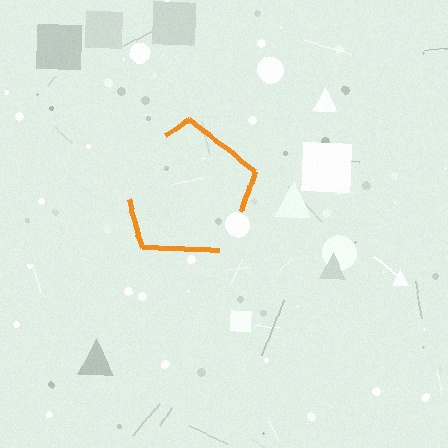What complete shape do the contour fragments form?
The contour fragments form a pentagon.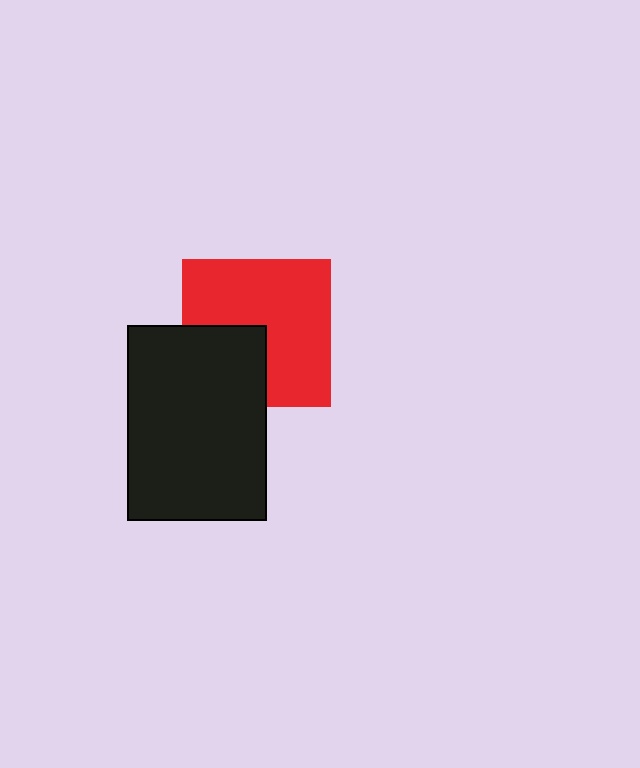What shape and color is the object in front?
The object in front is a black rectangle.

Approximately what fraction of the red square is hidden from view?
Roughly 32% of the red square is hidden behind the black rectangle.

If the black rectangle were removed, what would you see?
You would see the complete red square.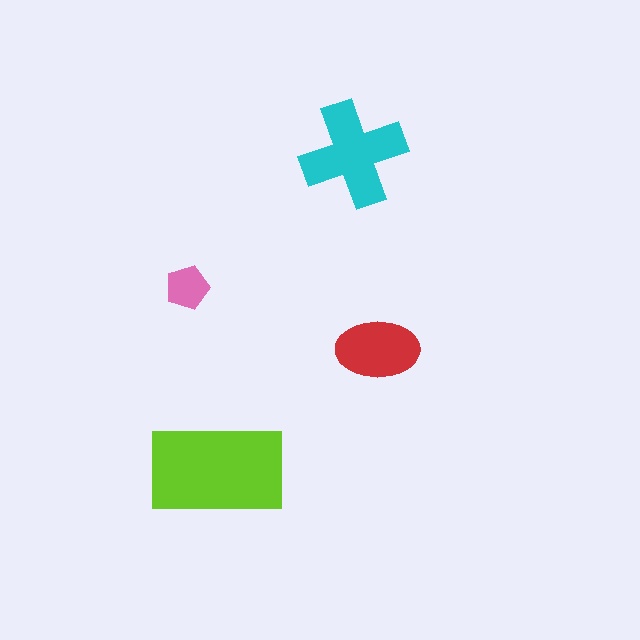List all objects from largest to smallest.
The lime rectangle, the cyan cross, the red ellipse, the pink pentagon.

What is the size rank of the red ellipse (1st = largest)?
3rd.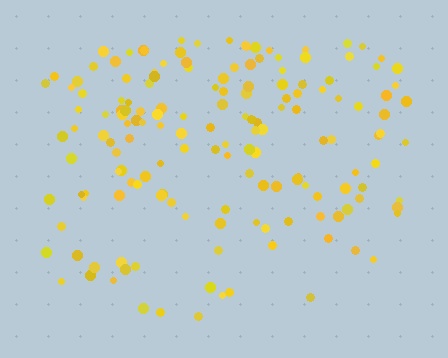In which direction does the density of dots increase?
From bottom to top, with the top side densest.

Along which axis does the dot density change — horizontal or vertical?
Vertical.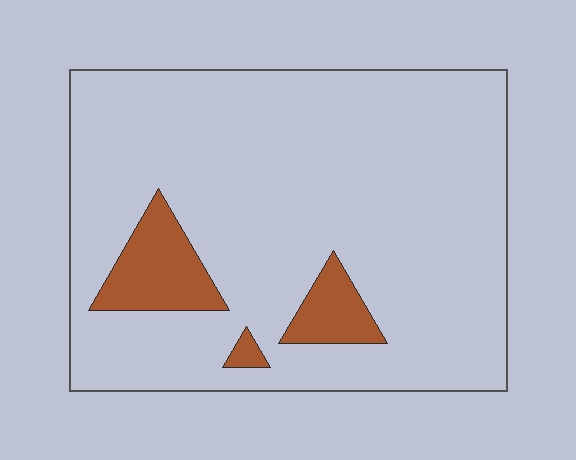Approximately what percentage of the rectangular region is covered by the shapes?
Approximately 10%.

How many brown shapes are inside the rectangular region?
3.